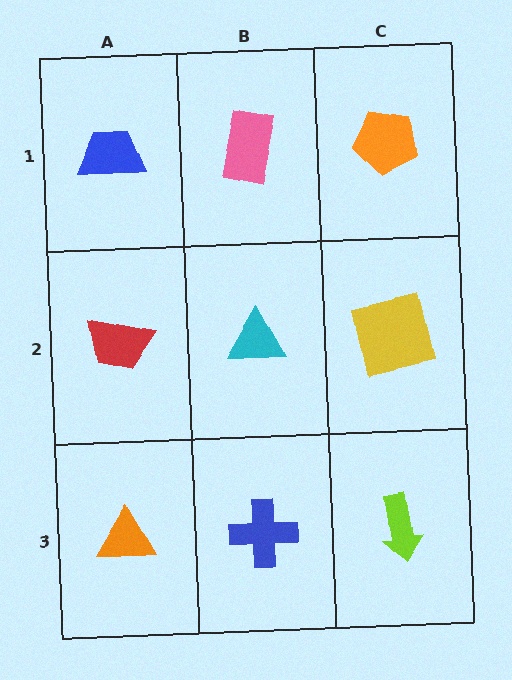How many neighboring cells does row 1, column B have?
3.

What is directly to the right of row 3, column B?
A lime arrow.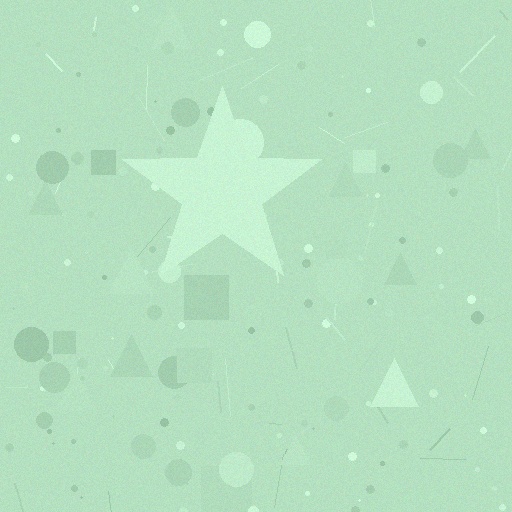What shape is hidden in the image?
A star is hidden in the image.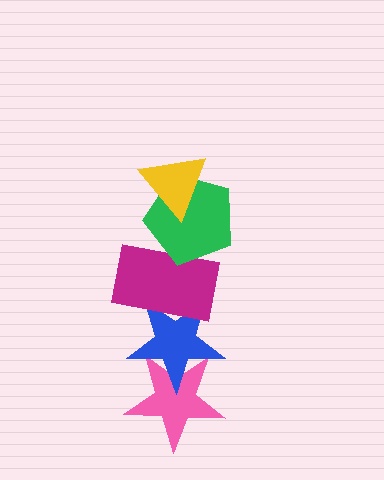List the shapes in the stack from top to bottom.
From top to bottom: the yellow triangle, the green pentagon, the magenta rectangle, the blue star, the pink star.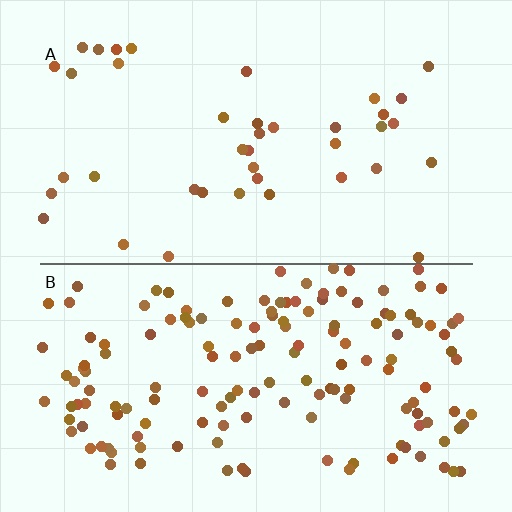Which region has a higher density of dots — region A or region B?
B (the bottom).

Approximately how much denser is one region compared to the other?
Approximately 3.8× — region B over region A.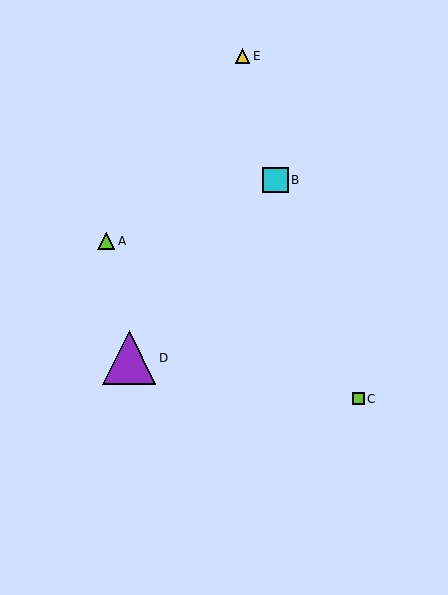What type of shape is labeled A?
Shape A is a lime triangle.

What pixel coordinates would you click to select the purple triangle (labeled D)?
Click at (129, 358) to select the purple triangle D.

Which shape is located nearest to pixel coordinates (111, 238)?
The lime triangle (labeled A) at (106, 241) is nearest to that location.